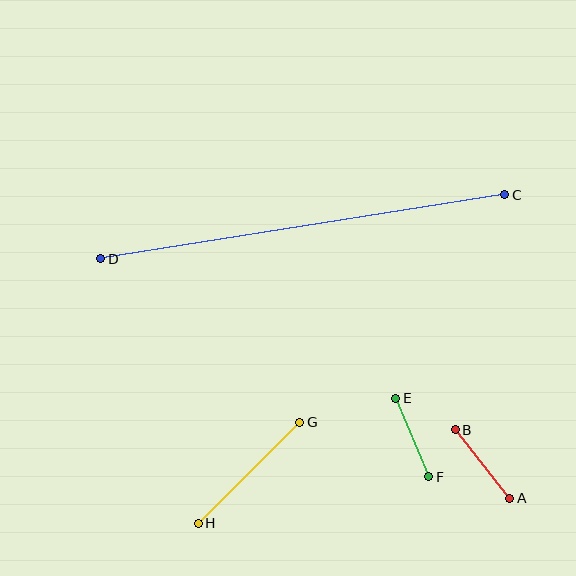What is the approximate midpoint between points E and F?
The midpoint is at approximately (412, 437) pixels.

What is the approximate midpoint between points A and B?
The midpoint is at approximately (483, 464) pixels.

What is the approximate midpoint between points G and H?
The midpoint is at approximately (249, 473) pixels.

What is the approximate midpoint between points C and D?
The midpoint is at approximately (303, 227) pixels.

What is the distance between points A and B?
The distance is approximately 87 pixels.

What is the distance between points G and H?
The distance is approximately 144 pixels.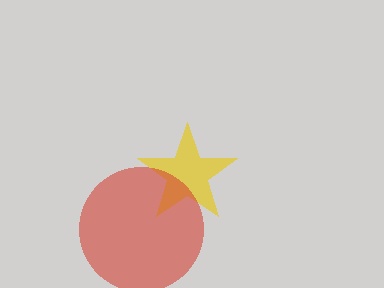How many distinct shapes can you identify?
There are 2 distinct shapes: a yellow star, a red circle.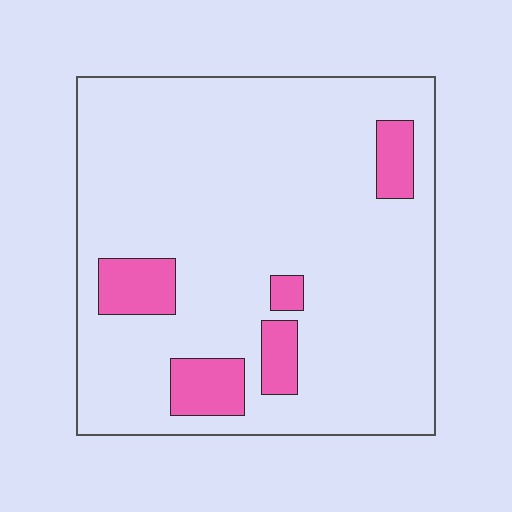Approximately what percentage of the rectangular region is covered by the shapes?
Approximately 10%.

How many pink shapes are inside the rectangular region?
5.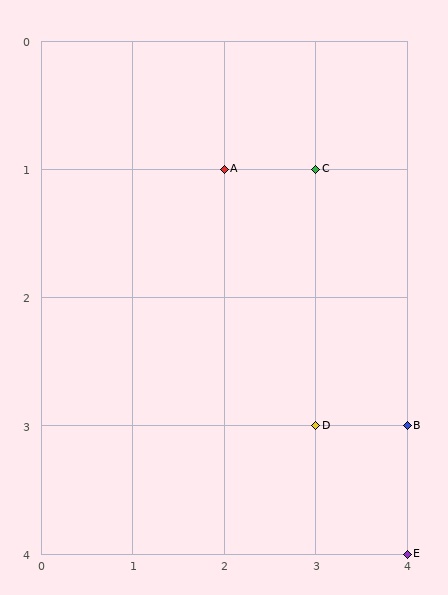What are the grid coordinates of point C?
Point C is at grid coordinates (3, 1).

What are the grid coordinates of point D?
Point D is at grid coordinates (3, 3).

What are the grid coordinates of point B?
Point B is at grid coordinates (4, 3).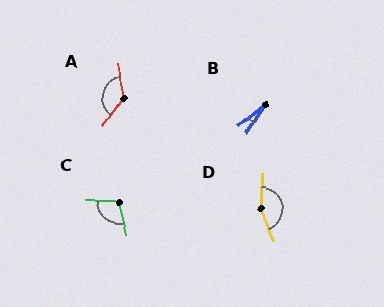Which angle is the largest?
D, at approximately 156 degrees.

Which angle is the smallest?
B, at approximately 19 degrees.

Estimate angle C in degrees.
Approximately 104 degrees.